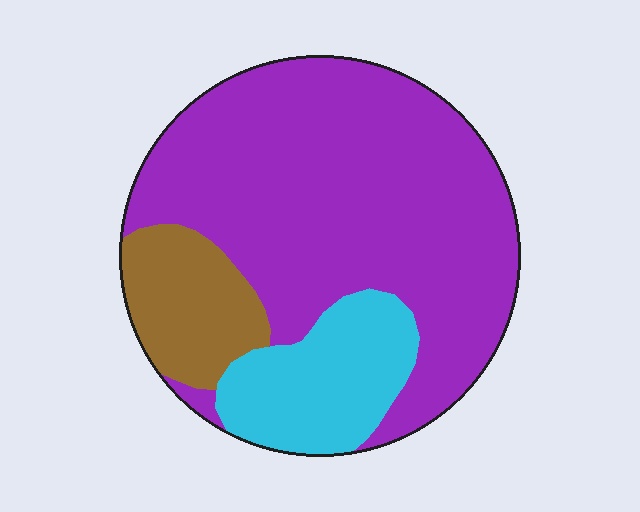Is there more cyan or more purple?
Purple.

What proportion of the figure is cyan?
Cyan covers 18% of the figure.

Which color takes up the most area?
Purple, at roughly 70%.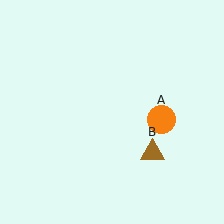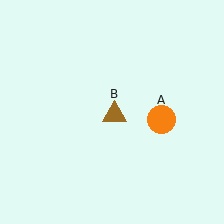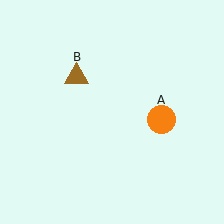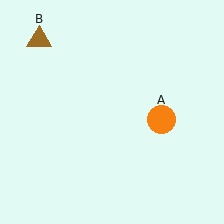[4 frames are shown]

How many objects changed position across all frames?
1 object changed position: brown triangle (object B).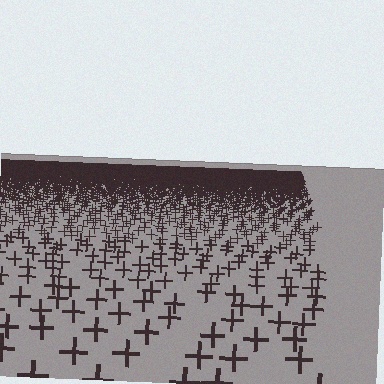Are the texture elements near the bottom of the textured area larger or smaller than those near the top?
Larger. Near the bottom, elements are closer to the viewer and appear at a bigger on-screen size.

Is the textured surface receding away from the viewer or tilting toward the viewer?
The surface is receding away from the viewer. Texture elements get smaller and denser toward the top.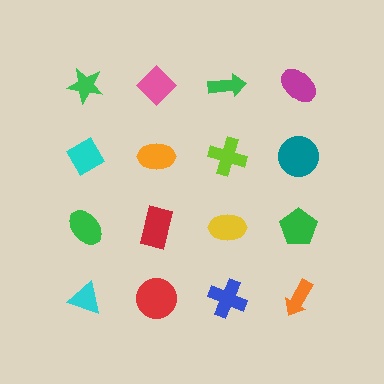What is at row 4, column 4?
An orange arrow.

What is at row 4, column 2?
A red circle.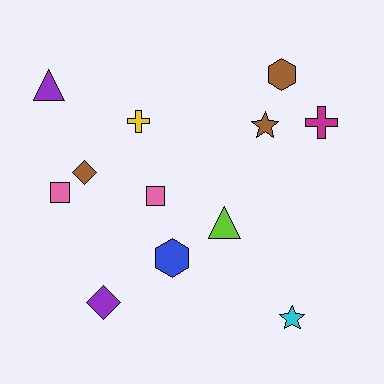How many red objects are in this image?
There are no red objects.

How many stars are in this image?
There are 2 stars.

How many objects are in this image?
There are 12 objects.